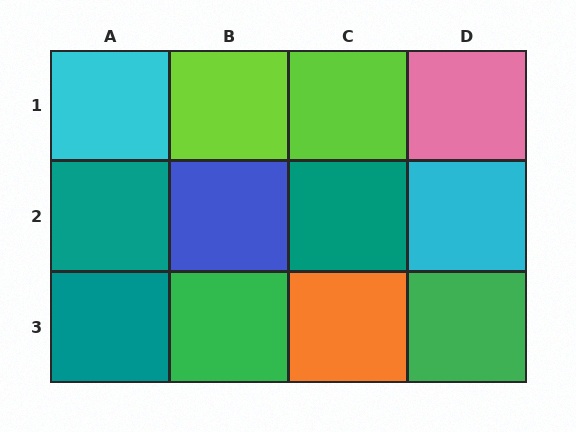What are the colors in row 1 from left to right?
Cyan, lime, lime, pink.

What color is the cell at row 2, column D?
Cyan.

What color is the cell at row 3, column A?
Teal.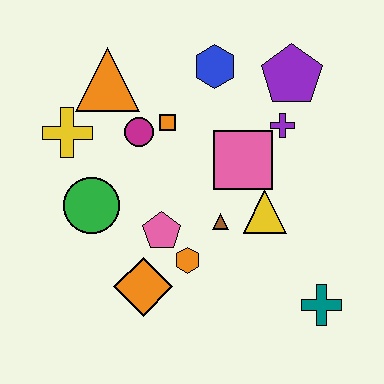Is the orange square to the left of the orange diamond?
No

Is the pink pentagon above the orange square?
No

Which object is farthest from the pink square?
The yellow cross is farthest from the pink square.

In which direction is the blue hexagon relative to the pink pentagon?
The blue hexagon is above the pink pentagon.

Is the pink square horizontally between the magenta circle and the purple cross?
Yes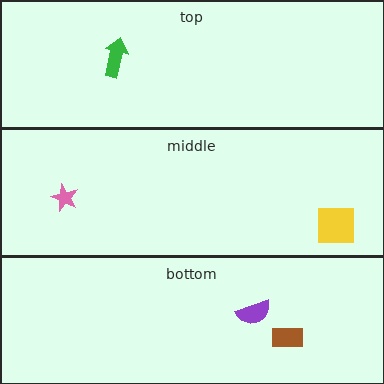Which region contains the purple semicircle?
The bottom region.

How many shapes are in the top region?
1.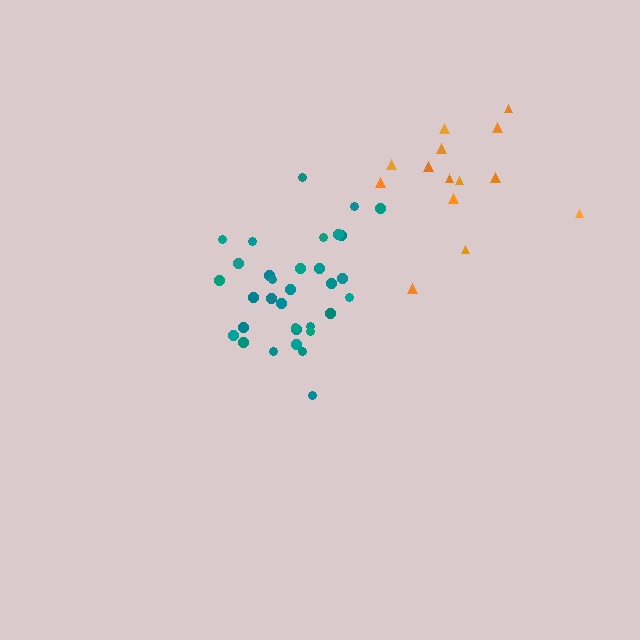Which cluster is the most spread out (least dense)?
Orange.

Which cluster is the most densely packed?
Teal.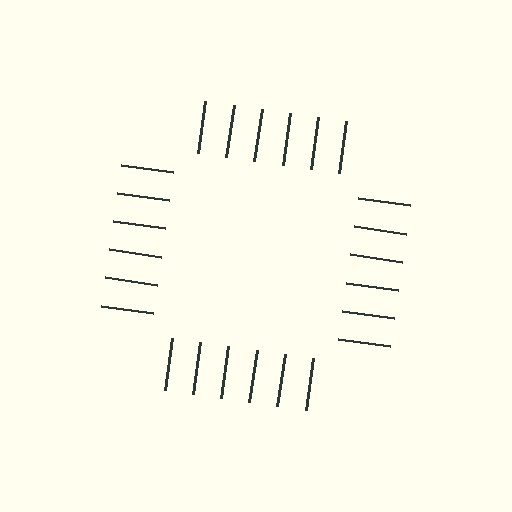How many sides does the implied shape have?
4 sides — the line-ends trace a square.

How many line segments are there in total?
24 — 6 along each of the 4 edges.